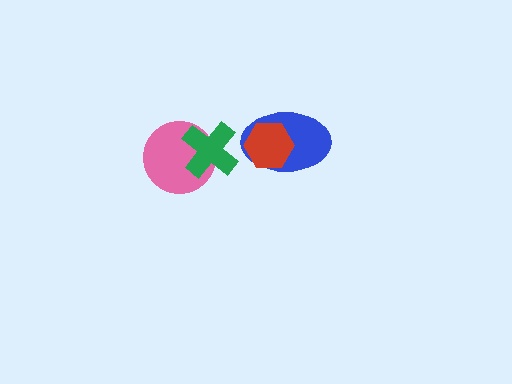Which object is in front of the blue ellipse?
The red hexagon is in front of the blue ellipse.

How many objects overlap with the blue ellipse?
1 object overlaps with the blue ellipse.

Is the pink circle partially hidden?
Yes, it is partially covered by another shape.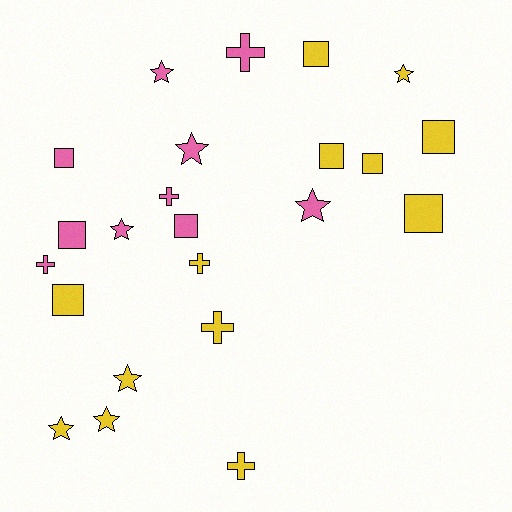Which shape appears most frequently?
Square, with 9 objects.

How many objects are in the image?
There are 23 objects.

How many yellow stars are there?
There are 4 yellow stars.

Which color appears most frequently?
Yellow, with 13 objects.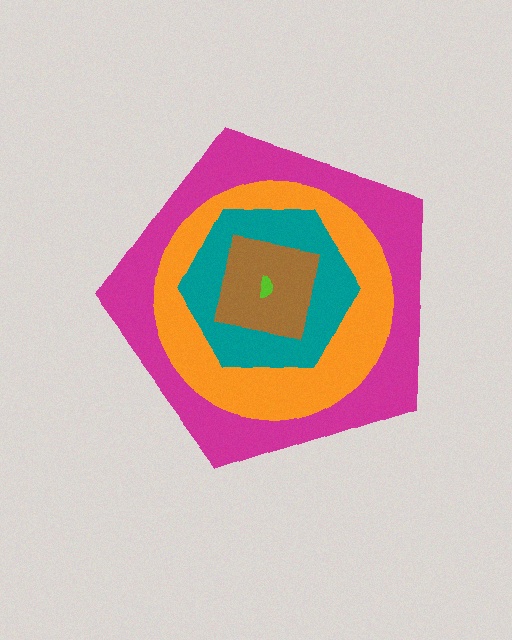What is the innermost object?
The lime semicircle.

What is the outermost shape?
The magenta pentagon.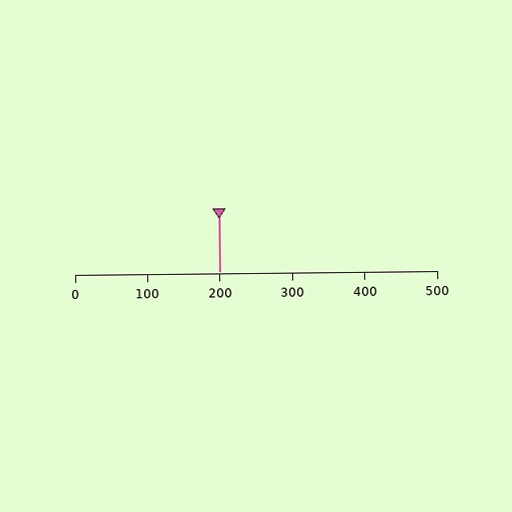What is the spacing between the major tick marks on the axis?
The major ticks are spaced 100 apart.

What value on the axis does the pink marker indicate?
The marker indicates approximately 200.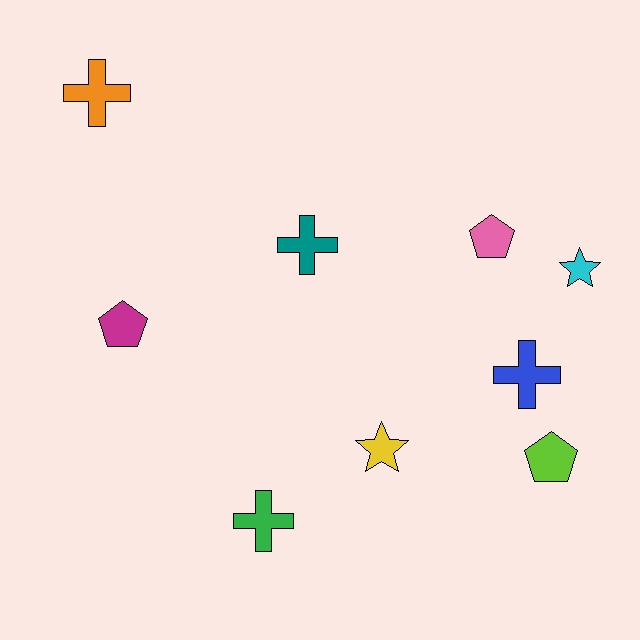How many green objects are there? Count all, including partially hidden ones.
There is 1 green object.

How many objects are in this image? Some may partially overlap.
There are 9 objects.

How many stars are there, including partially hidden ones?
There are 2 stars.